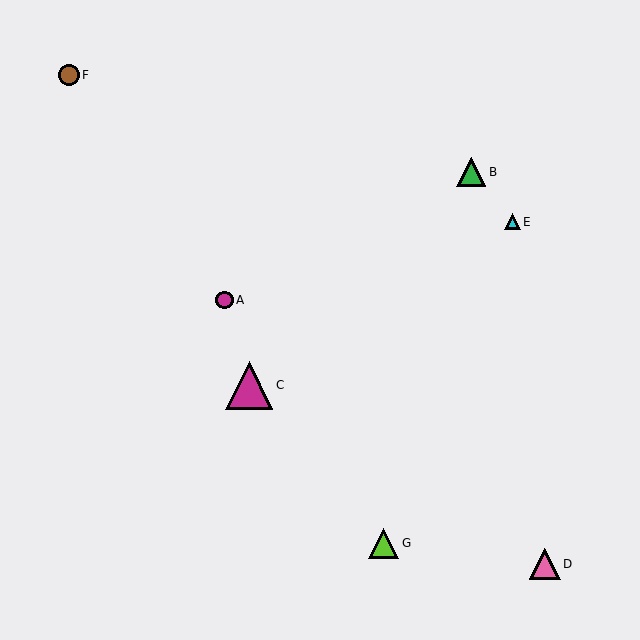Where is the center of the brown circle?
The center of the brown circle is at (69, 75).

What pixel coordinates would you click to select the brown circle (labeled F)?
Click at (69, 75) to select the brown circle F.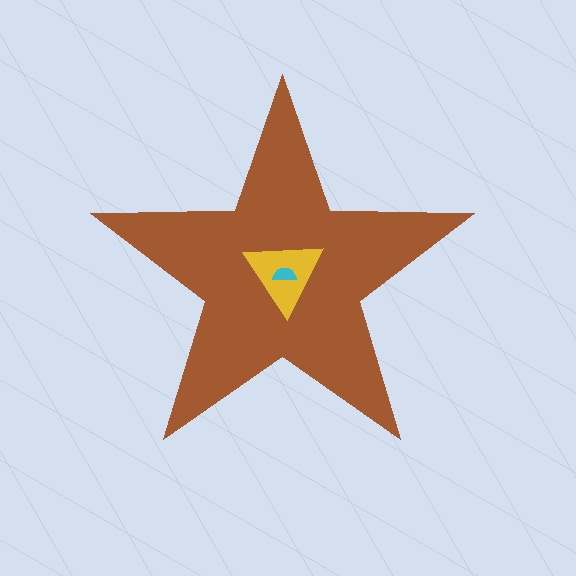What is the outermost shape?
The brown star.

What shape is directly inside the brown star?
The yellow triangle.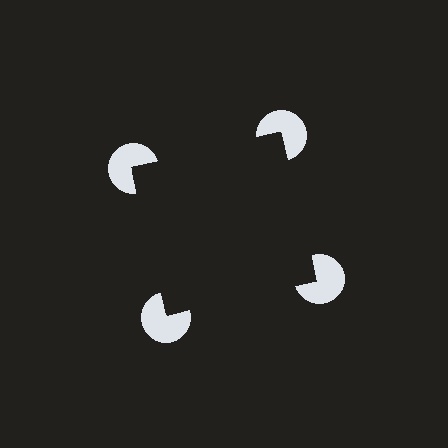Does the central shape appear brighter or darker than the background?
It typically appears slightly darker than the background, even though no actual brightness change is drawn.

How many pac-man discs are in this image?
There are 4 — one at each vertex of the illusory square.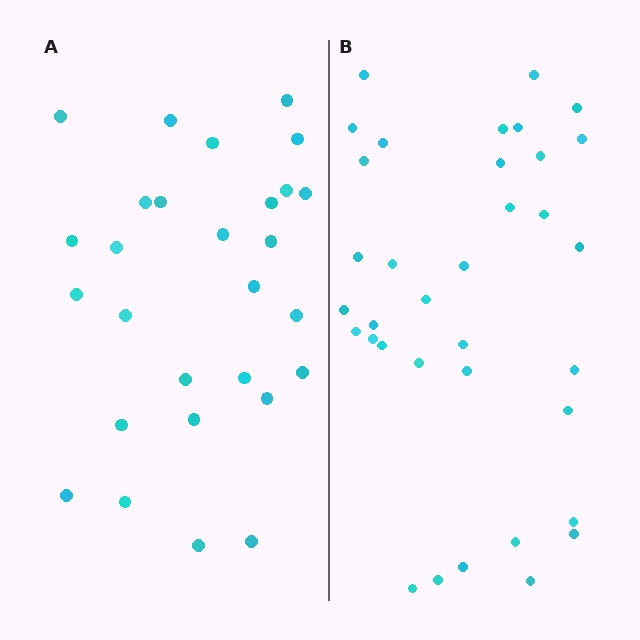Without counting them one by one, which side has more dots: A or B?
Region B (the right region) has more dots.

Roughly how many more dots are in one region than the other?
Region B has roughly 8 or so more dots than region A.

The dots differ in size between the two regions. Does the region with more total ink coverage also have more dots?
No. Region A has more total ink coverage because its dots are larger, but region B actually contains more individual dots. Total area can be misleading — the number of items is what matters here.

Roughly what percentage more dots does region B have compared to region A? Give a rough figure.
About 25% more.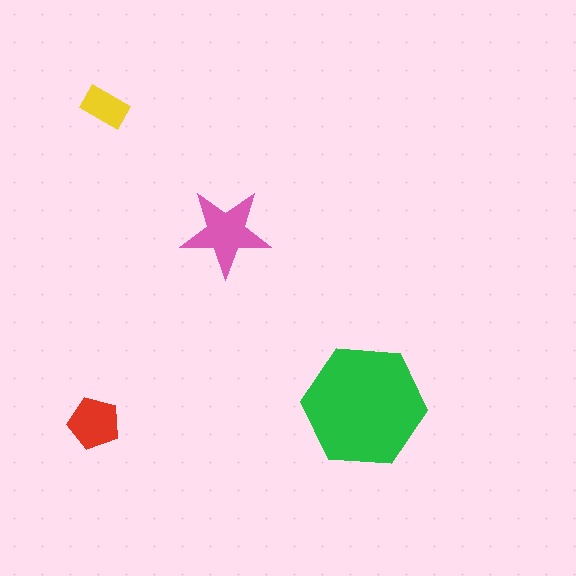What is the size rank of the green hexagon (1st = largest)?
1st.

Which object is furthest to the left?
The red pentagon is leftmost.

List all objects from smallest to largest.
The yellow rectangle, the red pentagon, the pink star, the green hexagon.